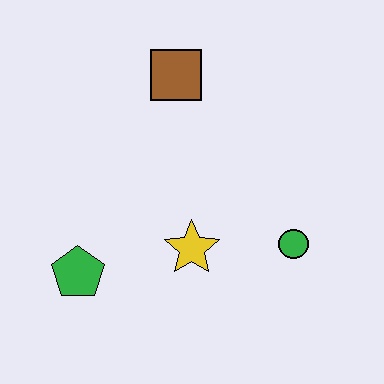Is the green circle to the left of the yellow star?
No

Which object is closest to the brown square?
The yellow star is closest to the brown square.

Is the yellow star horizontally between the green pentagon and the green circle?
Yes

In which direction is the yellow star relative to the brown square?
The yellow star is below the brown square.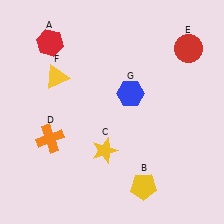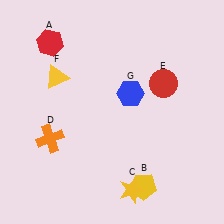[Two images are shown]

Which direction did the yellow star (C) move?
The yellow star (C) moved down.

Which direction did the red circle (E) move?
The red circle (E) moved down.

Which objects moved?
The objects that moved are: the yellow star (C), the red circle (E).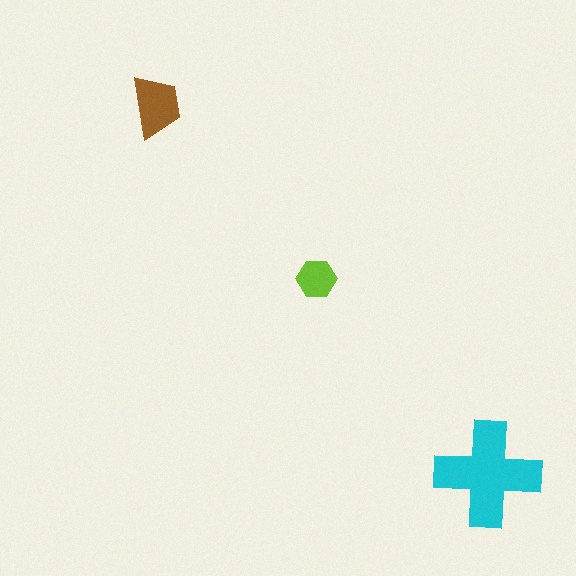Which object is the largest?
The cyan cross.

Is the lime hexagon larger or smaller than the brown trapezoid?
Smaller.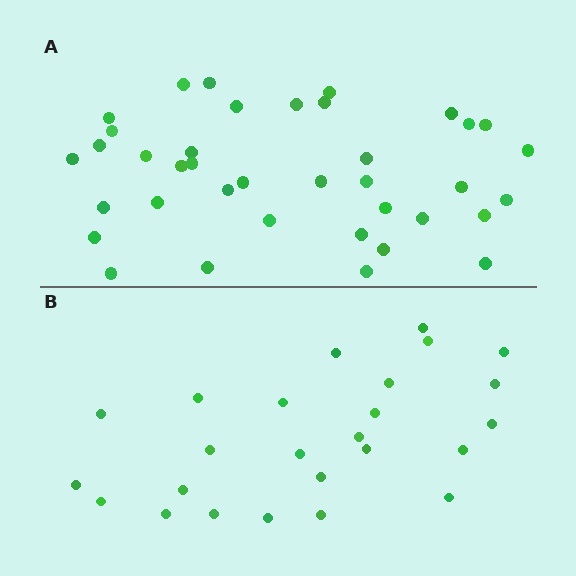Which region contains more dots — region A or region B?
Region A (the top region) has more dots.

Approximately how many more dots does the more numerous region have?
Region A has approximately 15 more dots than region B.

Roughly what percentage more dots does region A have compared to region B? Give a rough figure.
About 50% more.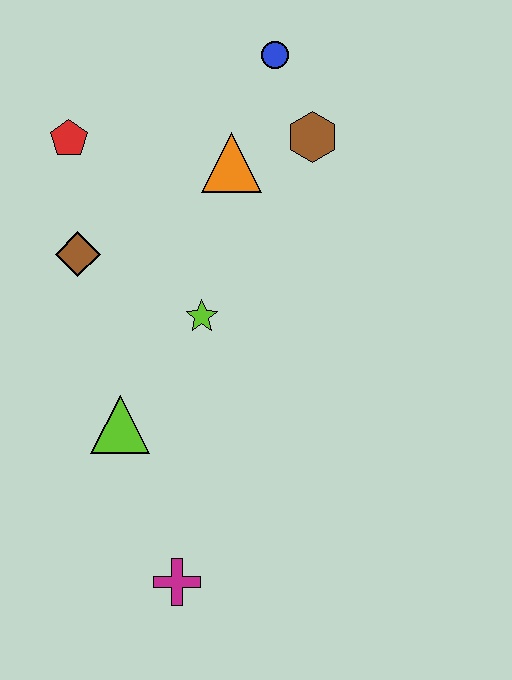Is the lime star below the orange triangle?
Yes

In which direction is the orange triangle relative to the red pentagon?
The orange triangle is to the right of the red pentagon.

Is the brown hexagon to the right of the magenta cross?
Yes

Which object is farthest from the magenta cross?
The blue circle is farthest from the magenta cross.